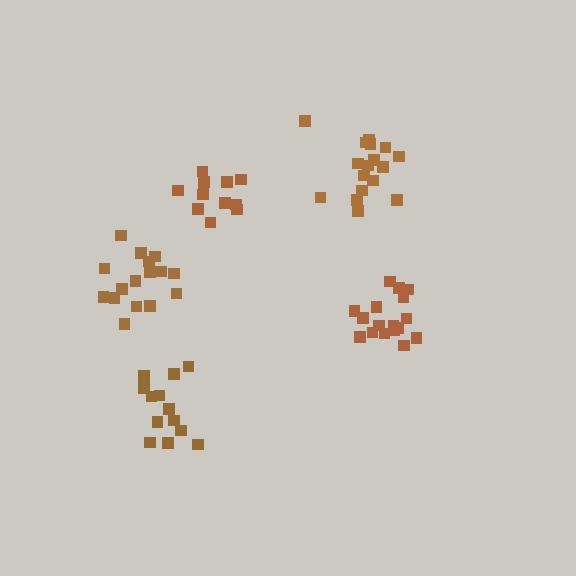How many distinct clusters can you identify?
There are 5 distinct clusters.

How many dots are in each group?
Group 1: 17 dots, Group 2: 17 dots, Group 3: 13 dots, Group 4: 12 dots, Group 5: 16 dots (75 total).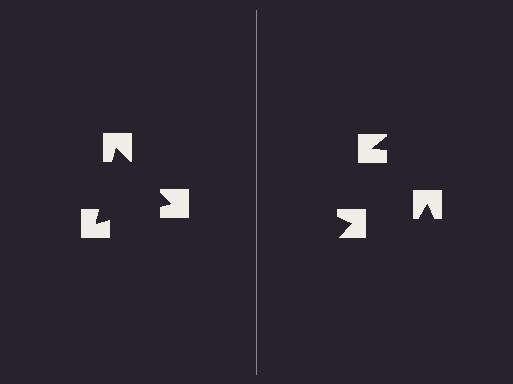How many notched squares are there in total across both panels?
6 — 3 on each side.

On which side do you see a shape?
An illusory triangle appears on the left side. On the right side the wedge cuts are rotated, so no coherent shape forms.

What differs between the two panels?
The notched squares are positioned identically on both sides; only the wedge orientations differ. On the left they align to a triangle; on the right they are misaligned.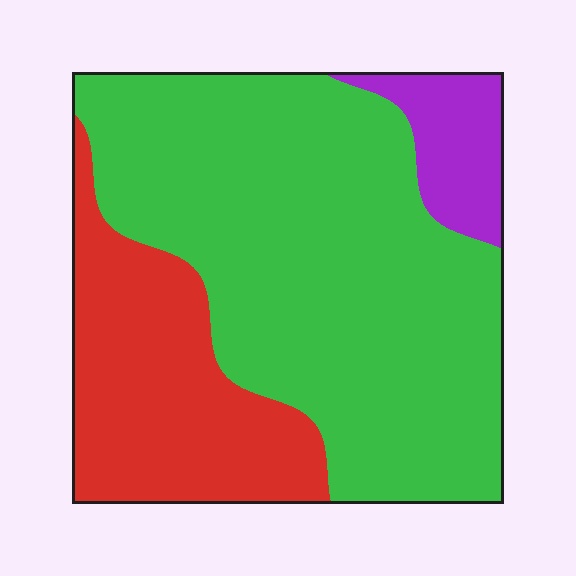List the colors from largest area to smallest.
From largest to smallest: green, red, purple.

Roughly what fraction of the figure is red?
Red covers 27% of the figure.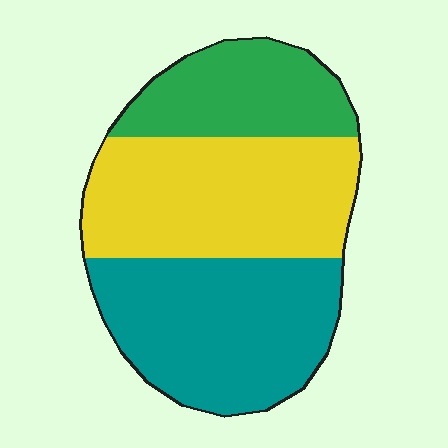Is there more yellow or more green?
Yellow.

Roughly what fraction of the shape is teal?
Teal covers roughly 40% of the shape.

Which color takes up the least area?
Green, at roughly 20%.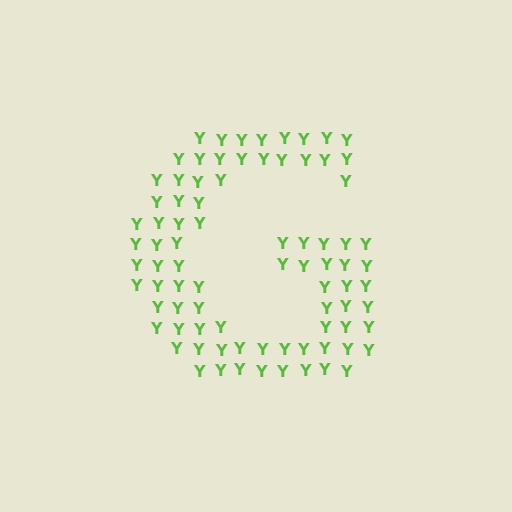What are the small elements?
The small elements are letter Y's.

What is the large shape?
The large shape is the letter G.